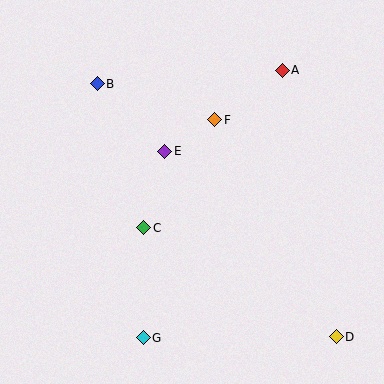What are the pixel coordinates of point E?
Point E is at (165, 151).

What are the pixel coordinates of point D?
Point D is at (336, 337).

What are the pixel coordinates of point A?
Point A is at (282, 70).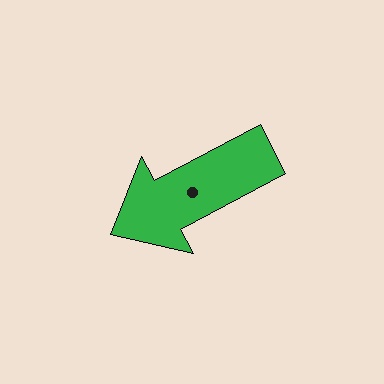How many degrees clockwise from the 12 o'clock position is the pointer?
Approximately 242 degrees.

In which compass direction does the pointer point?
Southwest.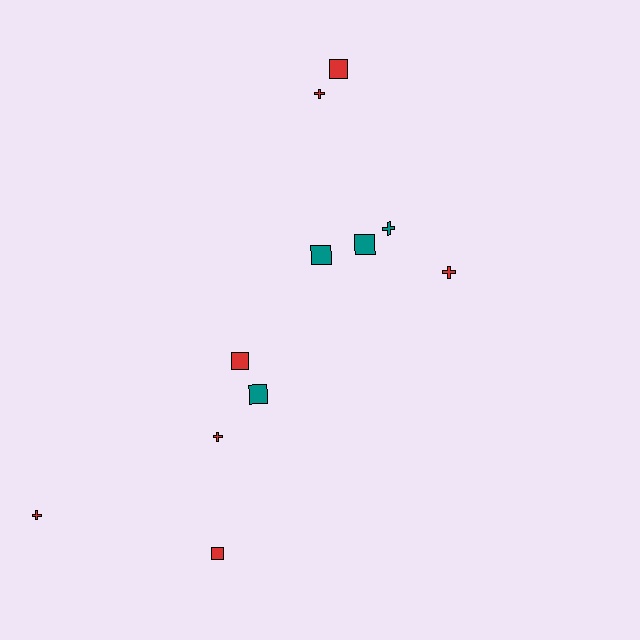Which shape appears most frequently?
Square, with 6 objects.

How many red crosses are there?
There are 4 red crosses.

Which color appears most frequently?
Red, with 7 objects.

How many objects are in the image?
There are 11 objects.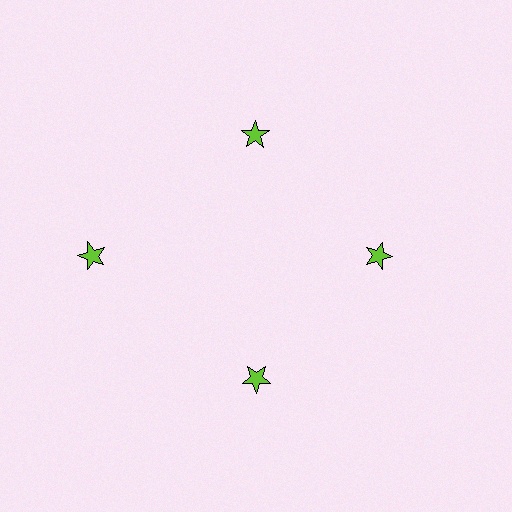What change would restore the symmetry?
The symmetry would be restored by moving it inward, back onto the ring so that all 4 stars sit at equal angles and equal distance from the center.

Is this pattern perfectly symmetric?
No. The 4 lime stars are arranged in a ring, but one element near the 9 o'clock position is pushed outward from the center, breaking the 4-fold rotational symmetry.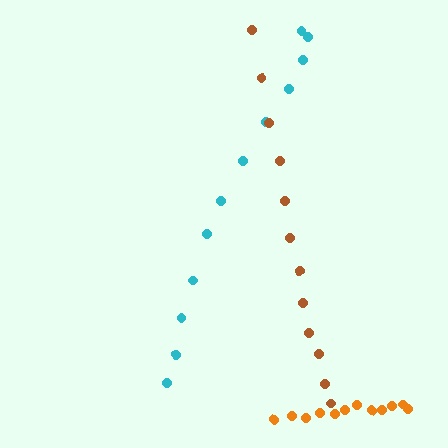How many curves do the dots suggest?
There are 3 distinct paths.